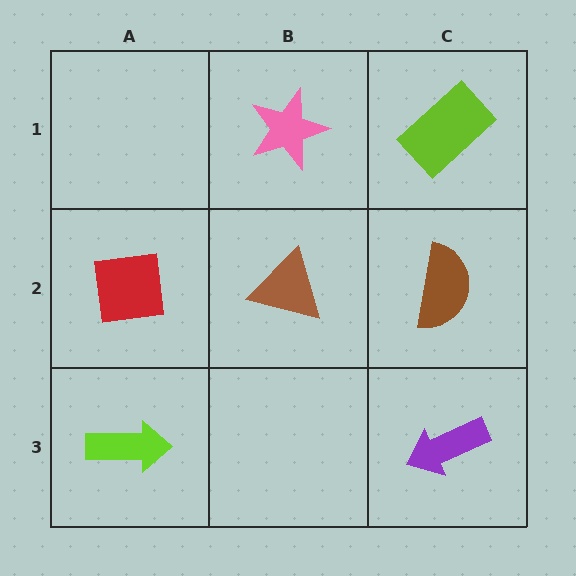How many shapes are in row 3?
2 shapes.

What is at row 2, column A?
A red square.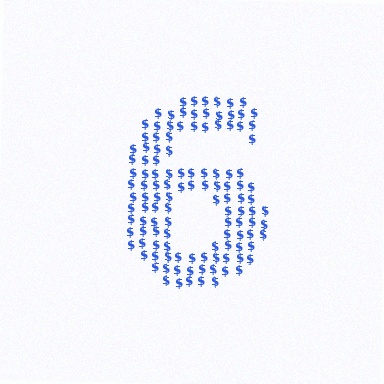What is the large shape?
The large shape is the digit 6.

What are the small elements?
The small elements are dollar signs.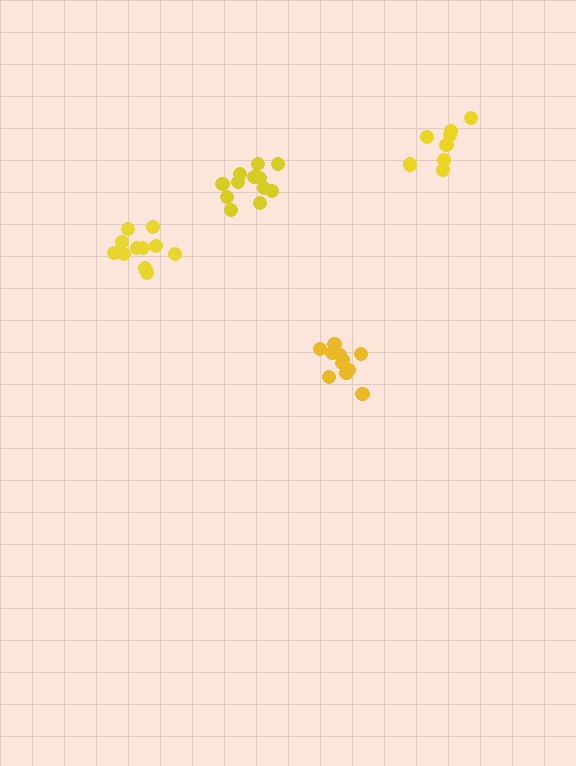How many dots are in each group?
Group 1: 11 dots, Group 2: 12 dots, Group 3: 12 dots, Group 4: 8 dots (43 total).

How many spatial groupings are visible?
There are 4 spatial groupings.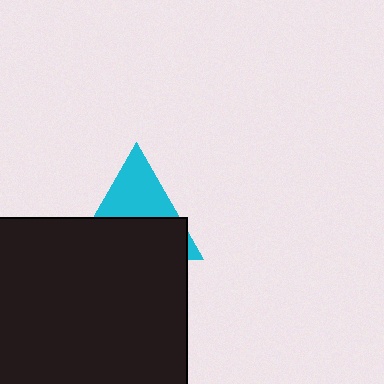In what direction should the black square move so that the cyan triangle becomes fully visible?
The black square should move down. That is the shortest direction to clear the overlap and leave the cyan triangle fully visible.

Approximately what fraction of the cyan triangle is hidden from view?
Roughly 56% of the cyan triangle is hidden behind the black square.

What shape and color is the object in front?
The object in front is a black square.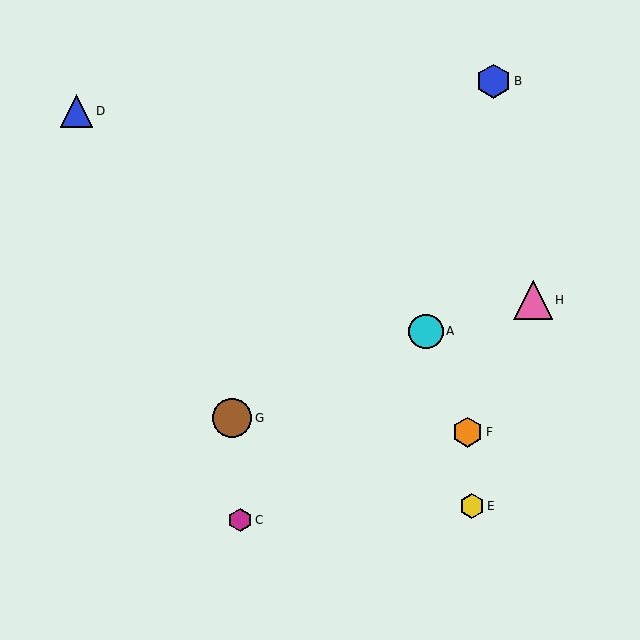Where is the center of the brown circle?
The center of the brown circle is at (232, 418).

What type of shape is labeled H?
Shape H is a pink triangle.